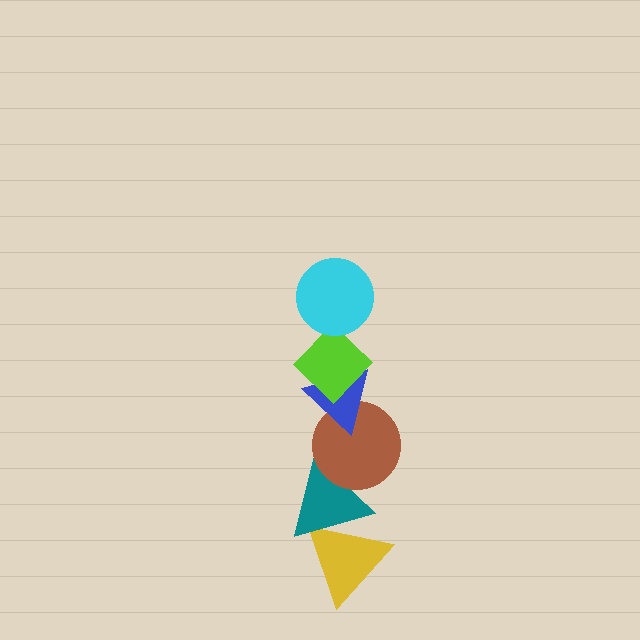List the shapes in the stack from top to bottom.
From top to bottom: the cyan circle, the lime diamond, the blue triangle, the brown circle, the teal triangle, the yellow triangle.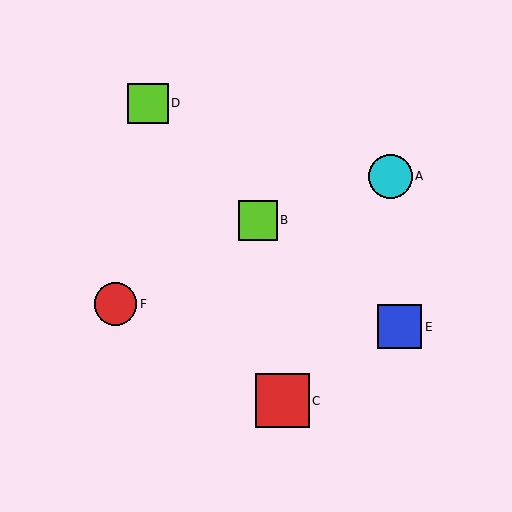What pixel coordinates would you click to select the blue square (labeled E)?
Click at (399, 327) to select the blue square E.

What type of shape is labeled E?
Shape E is a blue square.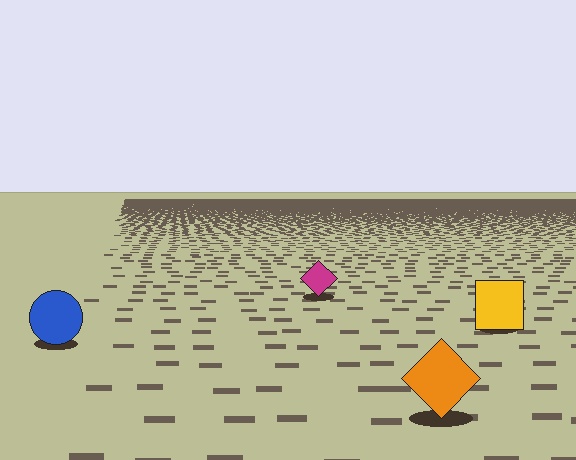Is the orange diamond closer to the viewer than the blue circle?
Yes. The orange diamond is closer — you can tell from the texture gradient: the ground texture is coarser near it.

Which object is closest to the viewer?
The orange diamond is closest. The texture marks near it are larger and more spread out.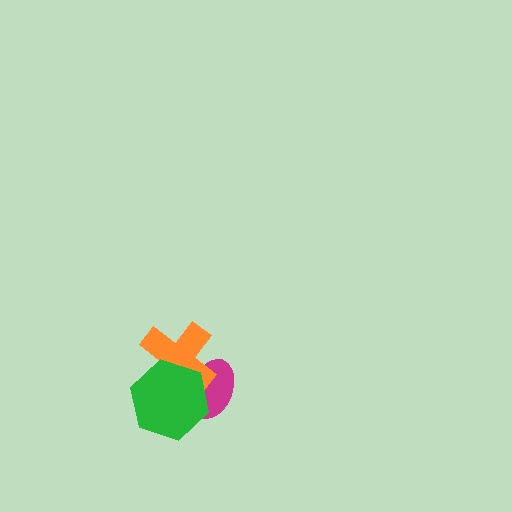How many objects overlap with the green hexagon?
2 objects overlap with the green hexagon.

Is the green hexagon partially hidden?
No, no other shape covers it.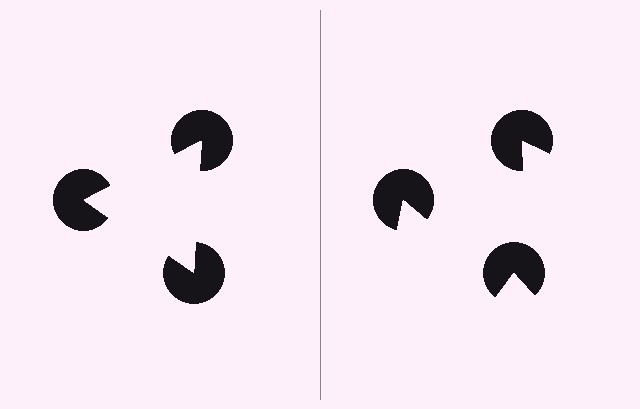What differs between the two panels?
The pac-man discs are positioned identically on both sides; only the wedge orientations differ. On the left they align to a triangle; on the right they are misaligned.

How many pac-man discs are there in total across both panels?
6 — 3 on each side.